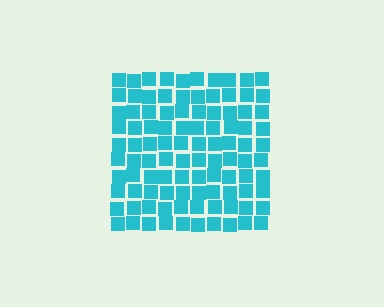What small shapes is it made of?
It is made of small squares.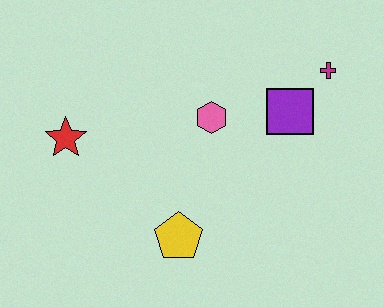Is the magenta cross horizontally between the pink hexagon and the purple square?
No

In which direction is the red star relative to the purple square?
The red star is to the left of the purple square.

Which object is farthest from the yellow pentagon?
The magenta cross is farthest from the yellow pentagon.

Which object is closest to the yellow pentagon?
The pink hexagon is closest to the yellow pentagon.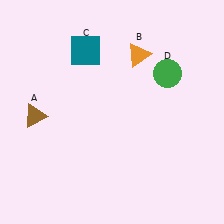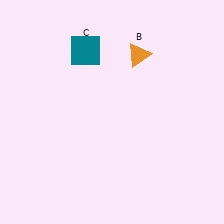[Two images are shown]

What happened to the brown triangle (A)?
The brown triangle (A) was removed in Image 2. It was in the bottom-left area of Image 1.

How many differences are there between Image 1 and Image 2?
There are 2 differences between the two images.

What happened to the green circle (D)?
The green circle (D) was removed in Image 2. It was in the top-right area of Image 1.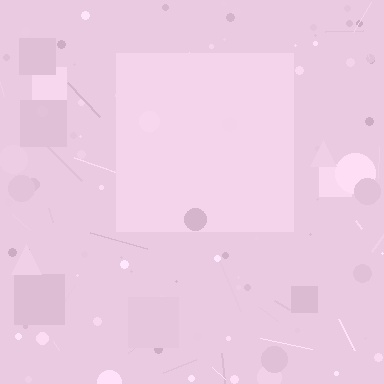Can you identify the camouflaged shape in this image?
The camouflaged shape is a square.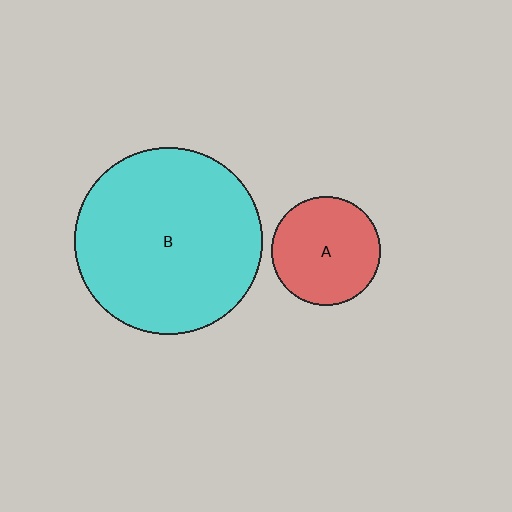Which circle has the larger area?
Circle B (cyan).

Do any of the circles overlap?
No, none of the circles overlap.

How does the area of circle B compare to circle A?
Approximately 3.0 times.